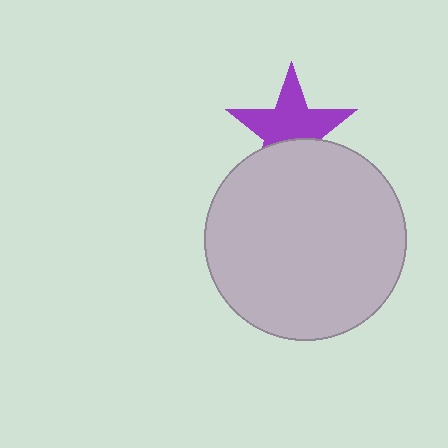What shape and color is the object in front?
The object in front is a light gray circle.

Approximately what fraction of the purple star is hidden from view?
Roughly 36% of the purple star is hidden behind the light gray circle.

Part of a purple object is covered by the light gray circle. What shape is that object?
It is a star.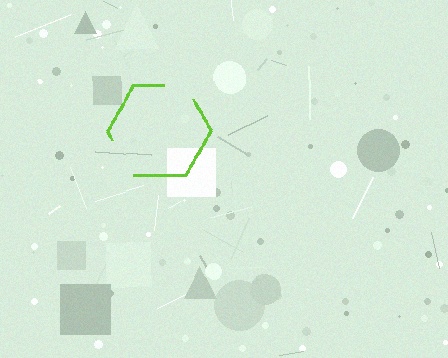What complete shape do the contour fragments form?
The contour fragments form a hexagon.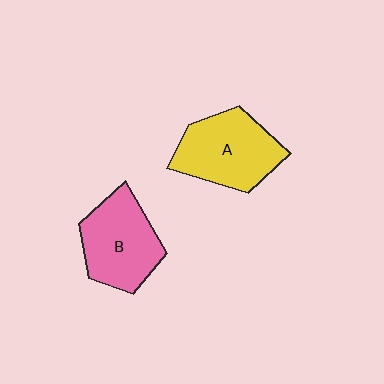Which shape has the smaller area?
Shape B (pink).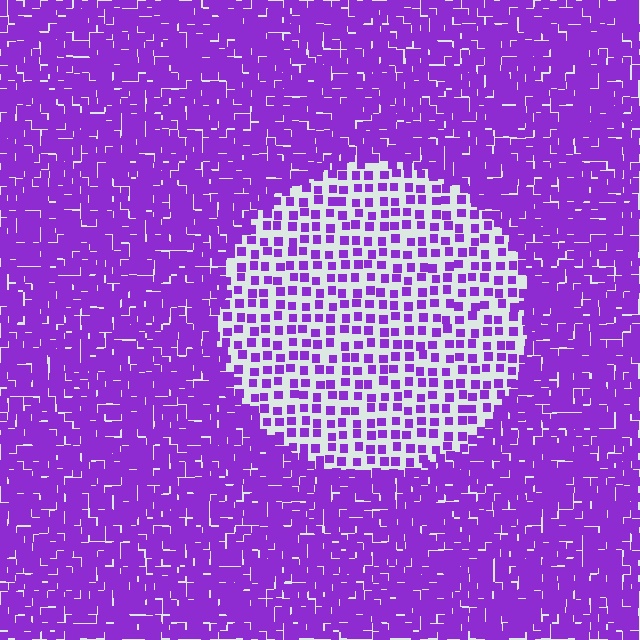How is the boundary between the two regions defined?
The boundary is defined by a change in element density (approximately 2.6x ratio). All elements are the same color, size, and shape.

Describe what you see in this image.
The image contains small purple elements arranged at two different densities. A circle-shaped region is visible where the elements are less densely packed than the surrounding area.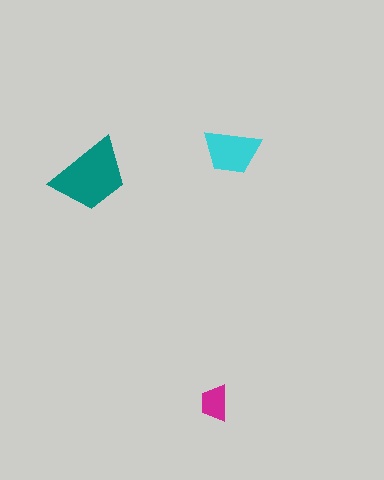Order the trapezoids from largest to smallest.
the teal one, the cyan one, the magenta one.